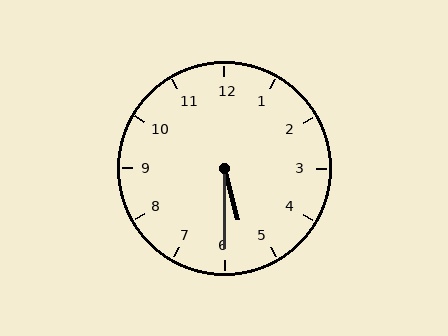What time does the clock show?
5:30.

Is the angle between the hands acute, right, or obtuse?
It is acute.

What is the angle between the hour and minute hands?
Approximately 15 degrees.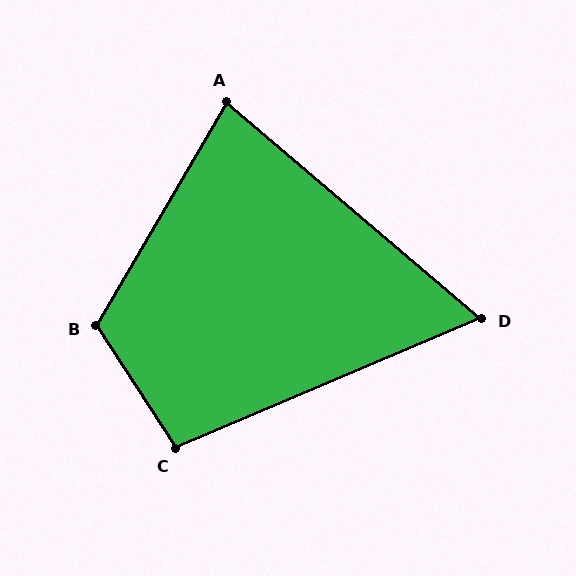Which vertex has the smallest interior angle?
D, at approximately 63 degrees.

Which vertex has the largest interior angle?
B, at approximately 117 degrees.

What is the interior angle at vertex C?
Approximately 100 degrees (obtuse).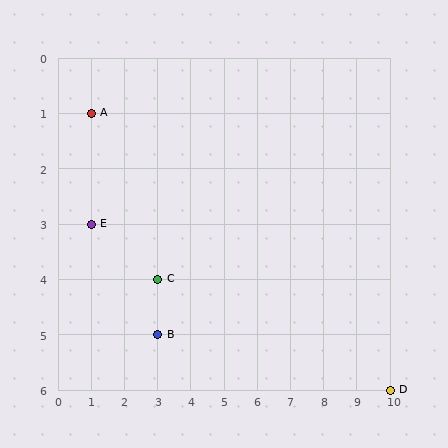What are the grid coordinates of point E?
Point E is at grid coordinates (1, 3).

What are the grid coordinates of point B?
Point B is at grid coordinates (3, 5).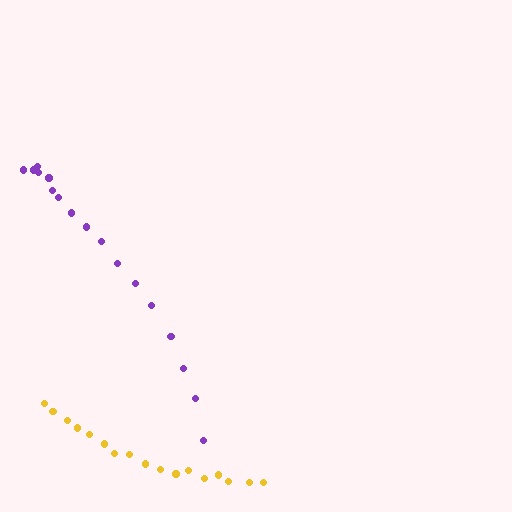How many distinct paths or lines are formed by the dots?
There are 2 distinct paths.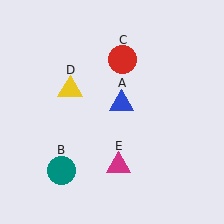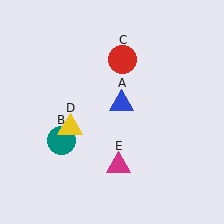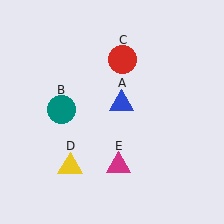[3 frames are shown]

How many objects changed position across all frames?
2 objects changed position: teal circle (object B), yellow triangle (object D).